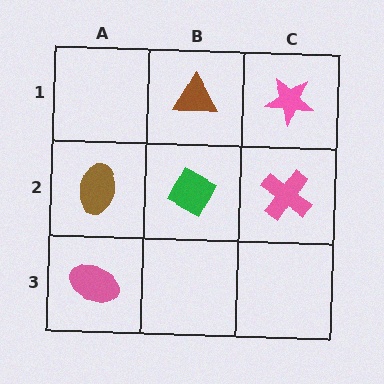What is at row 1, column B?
A brown triangle.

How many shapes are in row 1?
2 shapes.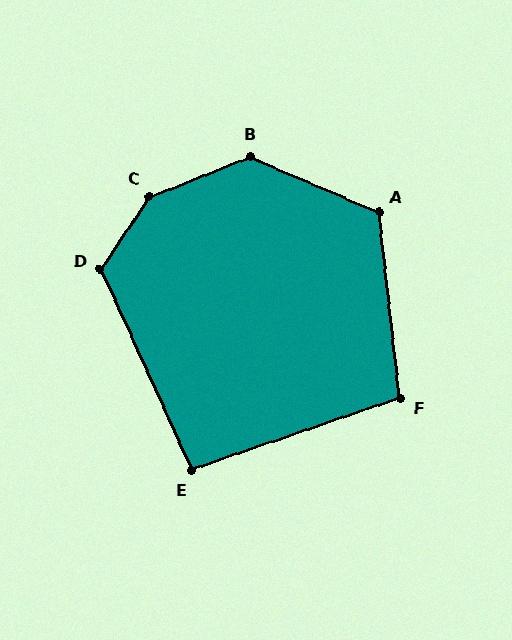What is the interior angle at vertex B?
Approximately 135 degrees (obtuse).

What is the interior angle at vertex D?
Approximately 122 degrees (obtuse).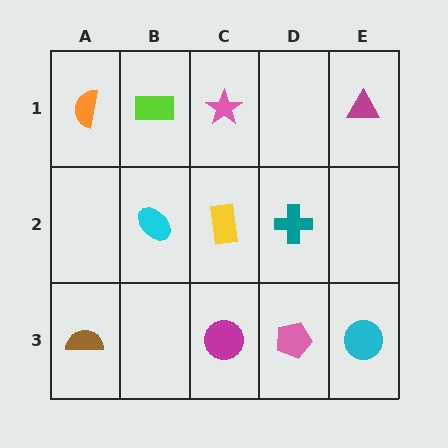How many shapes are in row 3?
4 shapes.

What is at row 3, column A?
A brown semicircle.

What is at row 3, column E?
A cyan circle.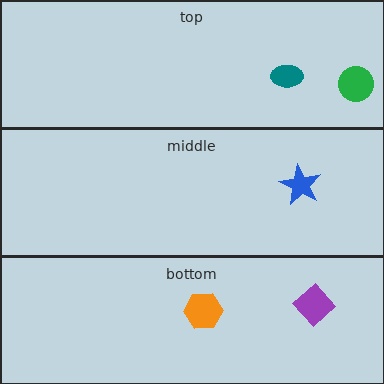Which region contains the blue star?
The middle region.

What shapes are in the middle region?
The blue star.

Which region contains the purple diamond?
The bottom region.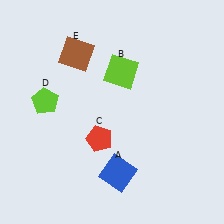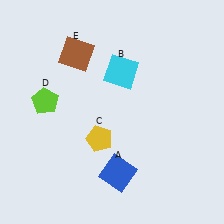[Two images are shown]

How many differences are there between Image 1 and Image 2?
There are 2 differences between the two images.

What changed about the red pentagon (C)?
In Image 1, C is red. In Image 2, it changed to yellow.